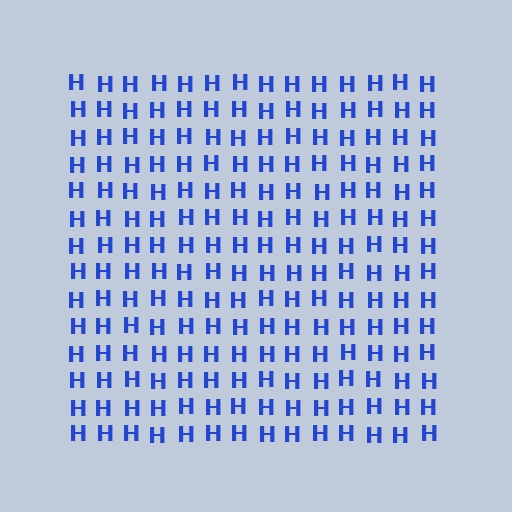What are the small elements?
The small elements are letter H's.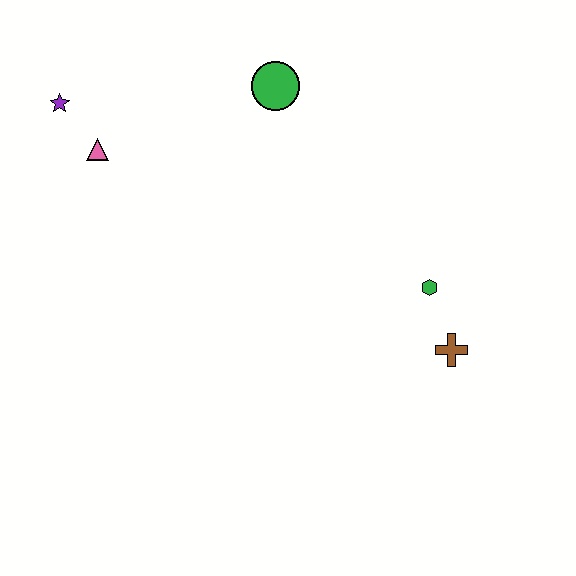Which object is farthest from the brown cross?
The purple star is farthest from the brown cross.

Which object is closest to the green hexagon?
The brown cross is closest to the green hexagon.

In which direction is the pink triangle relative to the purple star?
The pink triangle is below the purple star.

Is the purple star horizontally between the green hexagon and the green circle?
No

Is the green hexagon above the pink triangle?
No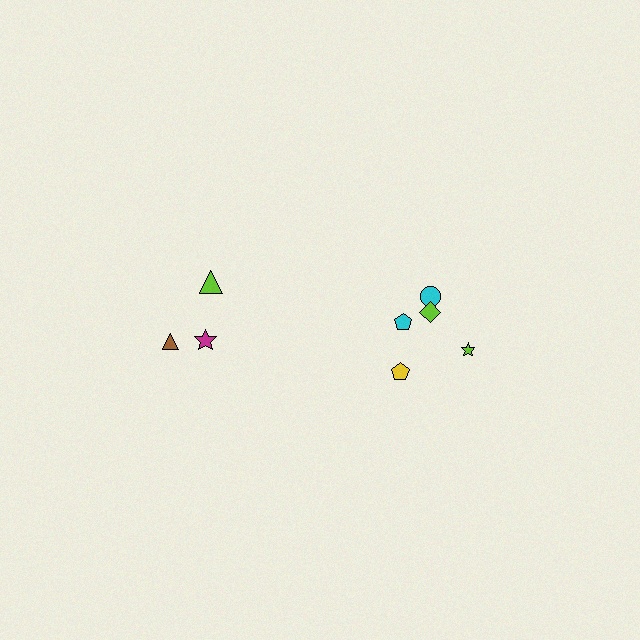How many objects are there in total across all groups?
There are 8 objects.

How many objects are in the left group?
There are 3 objects.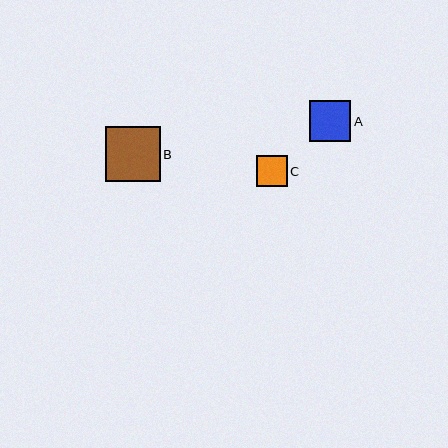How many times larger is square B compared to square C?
Square B is approximately 1.7 times the size of square C.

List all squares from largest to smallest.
From largest to smallest: B, A, C.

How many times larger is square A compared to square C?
Square A is approximately 1.3 times the size of square C.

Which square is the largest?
Square B is the largest with a size of approximately 54 pixels.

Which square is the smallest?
Square C is the smallest with a size of approximately 31 pixels.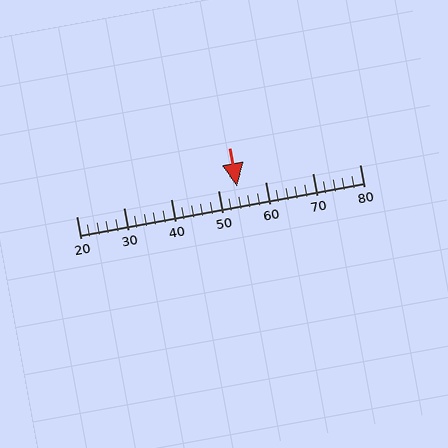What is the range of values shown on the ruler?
The ruler shows values from 20 to 80.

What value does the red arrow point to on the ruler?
The red arrow points to approximately 54.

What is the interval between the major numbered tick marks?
The major tick marks are spaced 10 units apart.